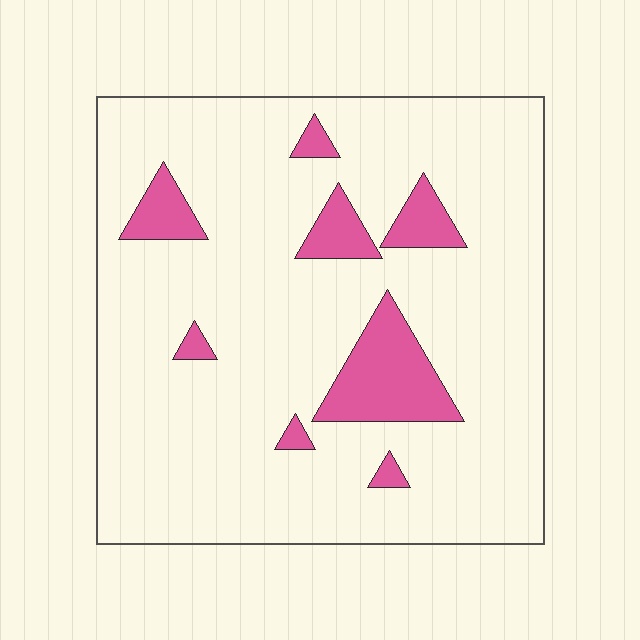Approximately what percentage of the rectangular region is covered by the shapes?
Approximately 10%.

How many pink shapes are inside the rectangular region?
8.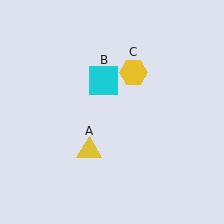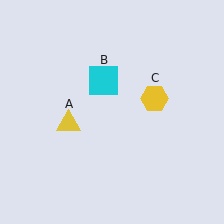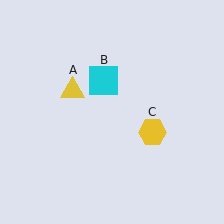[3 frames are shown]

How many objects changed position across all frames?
2 objects changed position: yellow triangle (object A), yellow hexagon (object C).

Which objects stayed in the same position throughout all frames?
Cyan square (object B) remained stationary.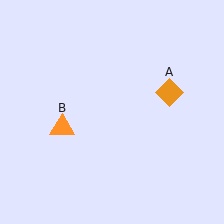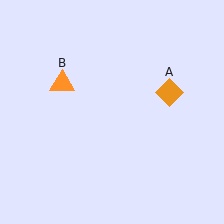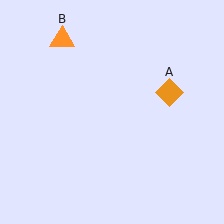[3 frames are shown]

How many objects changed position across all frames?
1 object changed position: orange triangle (object B).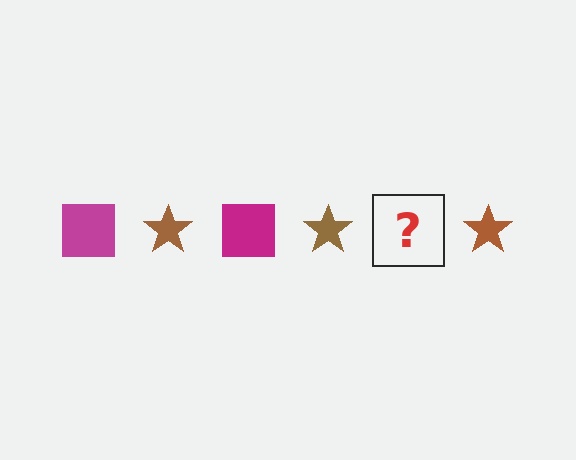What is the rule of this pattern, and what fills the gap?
The rule is that the pattern alternates between magenta square and brown star. The gap should be filled with a magenta square.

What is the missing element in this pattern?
The missing element is a magenta square.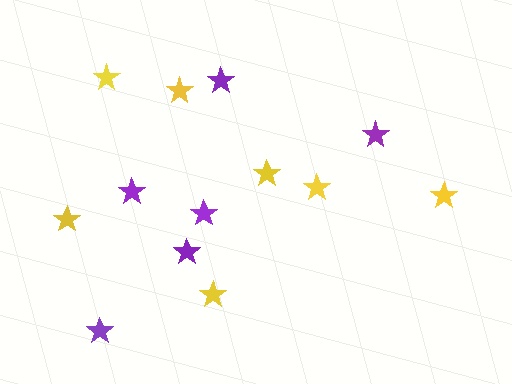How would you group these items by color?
There are 2 groups: one group of purple stars (6) and one group of yellow stars (7).